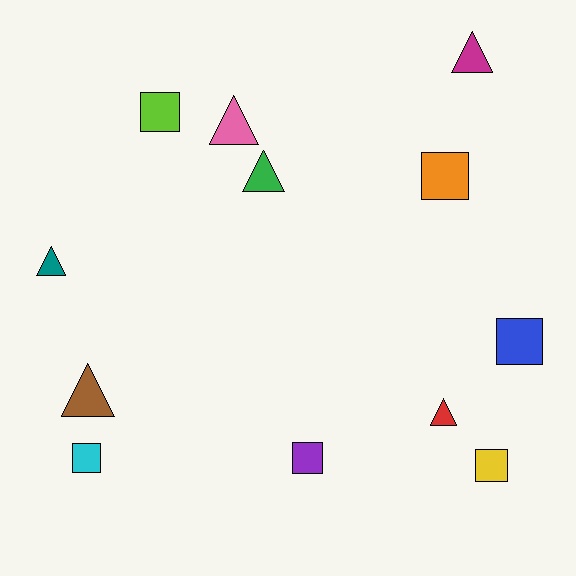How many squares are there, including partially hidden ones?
There are 6 squares.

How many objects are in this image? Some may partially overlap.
There are 12 objects.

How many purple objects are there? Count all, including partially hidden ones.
There is 1 purple object.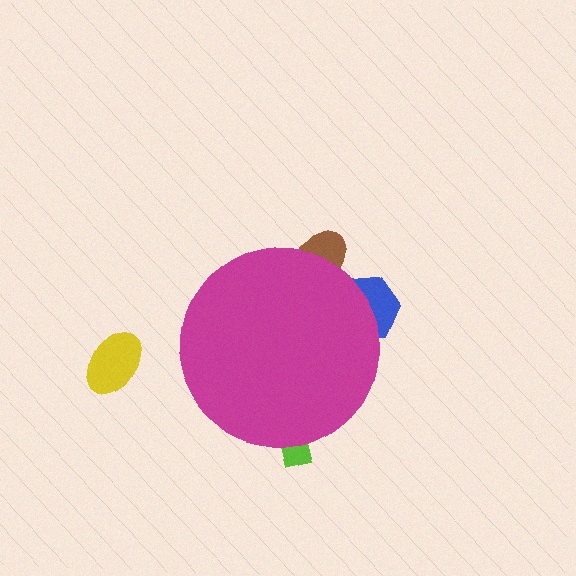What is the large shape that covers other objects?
A magenta circle.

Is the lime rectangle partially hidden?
Yes, the lime rectangle is partially hidden behind the magenta circle.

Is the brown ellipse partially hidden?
Yes, the brown ellipse is partially hidden behind the magenta circle.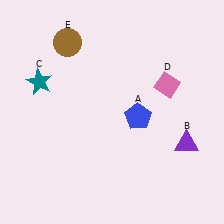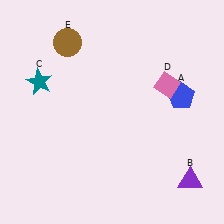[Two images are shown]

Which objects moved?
The objects that moved are: the blue pentagon (A), the purple triangle (B).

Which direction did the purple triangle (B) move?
The purple triangle (B) moved down.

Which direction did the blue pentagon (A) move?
The blue pentagon (A) moved right.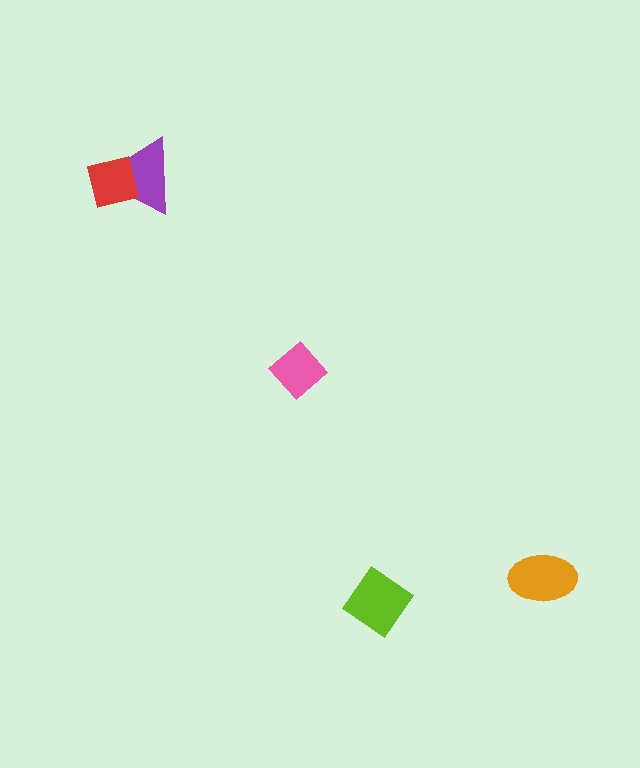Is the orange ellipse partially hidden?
No, no other shape covers it.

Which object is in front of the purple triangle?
The red square is in front of the purple triangle.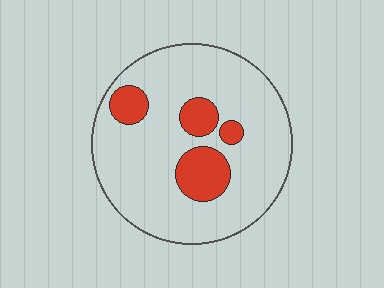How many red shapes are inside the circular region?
4.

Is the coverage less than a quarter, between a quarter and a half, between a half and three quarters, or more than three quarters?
Less than a quarter.